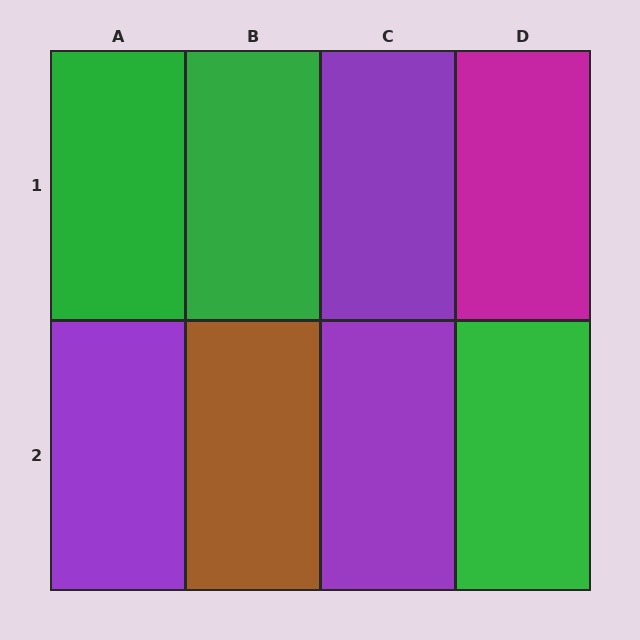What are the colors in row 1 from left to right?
Green, green, purple, magenta.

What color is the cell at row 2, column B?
Brown.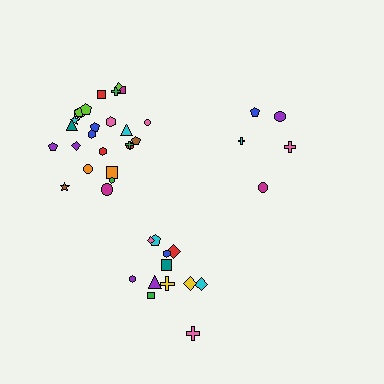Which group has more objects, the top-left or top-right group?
The top-left group.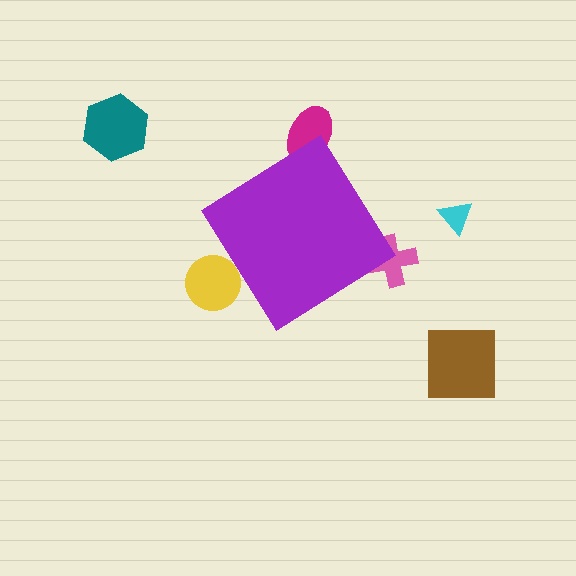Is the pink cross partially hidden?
Yes, the pink cross is partially hidden behind the purple diamond.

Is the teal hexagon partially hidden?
No, the teal hexagon is fully visible.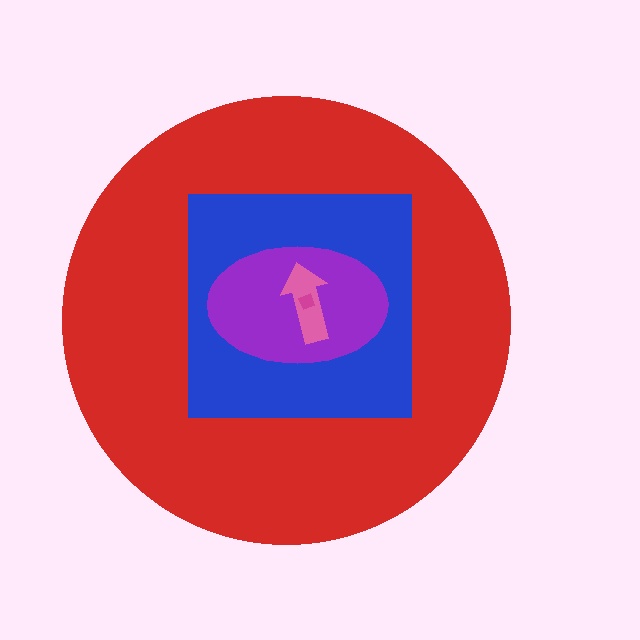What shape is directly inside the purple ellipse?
The pink arrow.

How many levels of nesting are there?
5.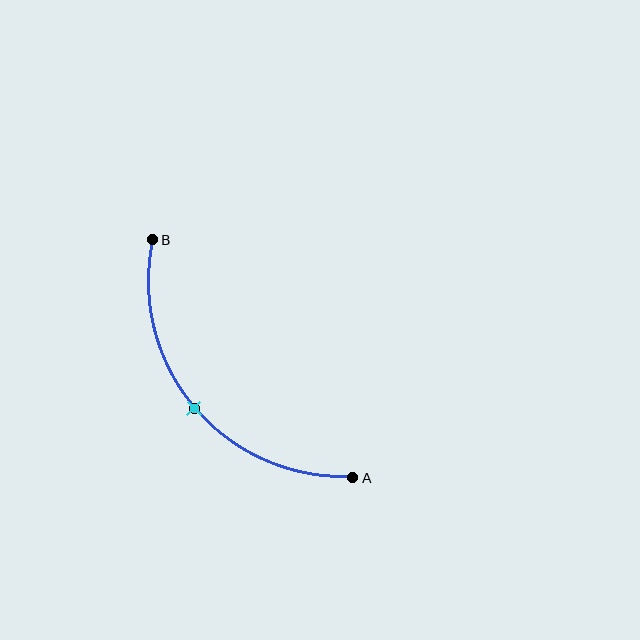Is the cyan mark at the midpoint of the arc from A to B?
Yes. The cyan mark lies on the arc at equal arc-length from both A and B — it is the arc midpoint.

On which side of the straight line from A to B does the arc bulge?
The arc bulges below and to the left of the straight line connecting A and B.